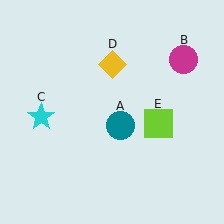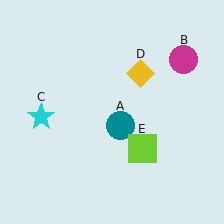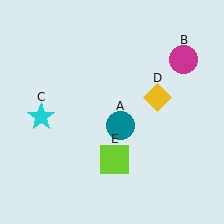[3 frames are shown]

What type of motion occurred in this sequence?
The yellow diamond (object D), lime square (object E) rotated clockwise around the center of the scene.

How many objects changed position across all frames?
2 objects changed position: yellow diamond (object D), lime square (object E).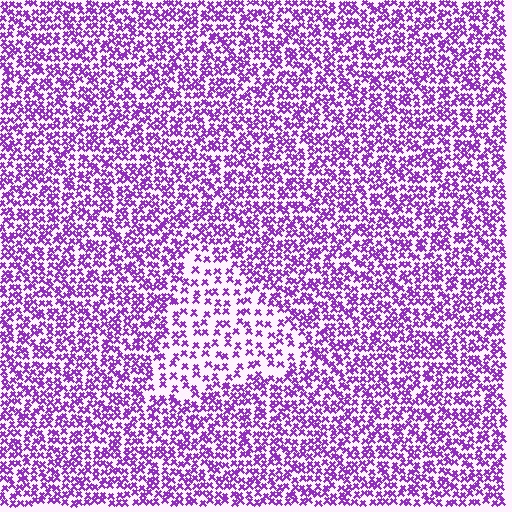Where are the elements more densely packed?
The elements are more densely packed outside the triangle boundary.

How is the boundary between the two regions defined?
The boundary is defined by a change in element density (approximately 1.9x ratio). All elements are the same color, size, and shape.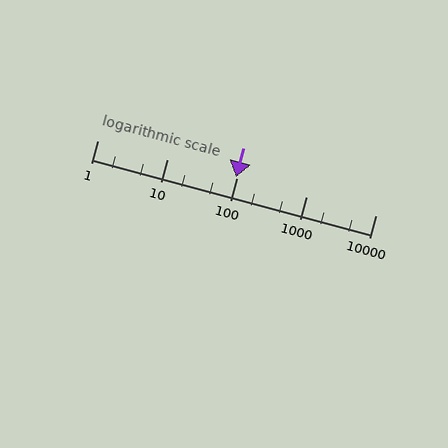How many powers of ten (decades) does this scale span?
The scale spans 4 decades, from 1 to 10000.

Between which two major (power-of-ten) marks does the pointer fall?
The pointer is between 10 and 100.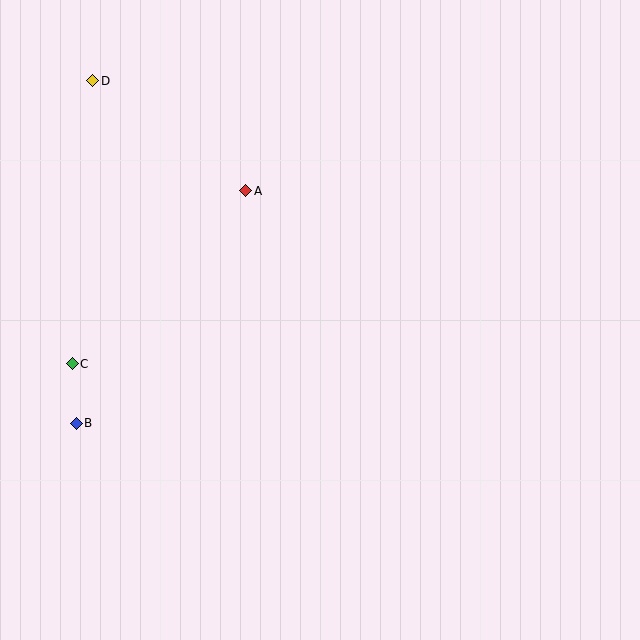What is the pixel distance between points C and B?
The distance between C and B is 59 pixels.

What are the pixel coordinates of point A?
Point A is at (246, 191).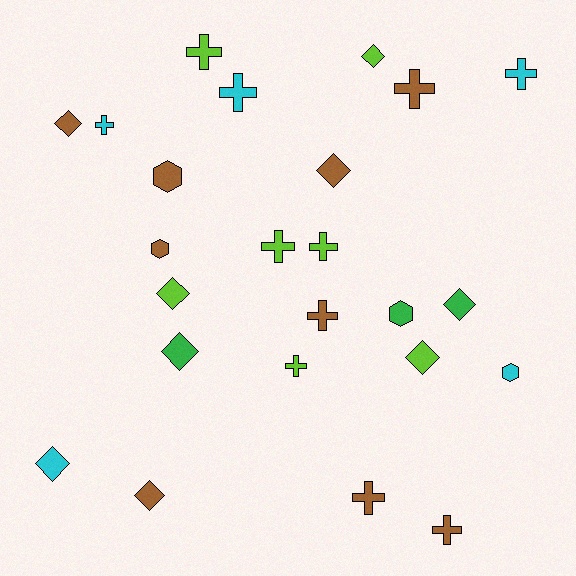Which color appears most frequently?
Brown, with 9 objects.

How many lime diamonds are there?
There are 3 lime diamonds.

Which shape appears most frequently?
Cross, with 11 objects.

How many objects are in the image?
There are 24 objects.